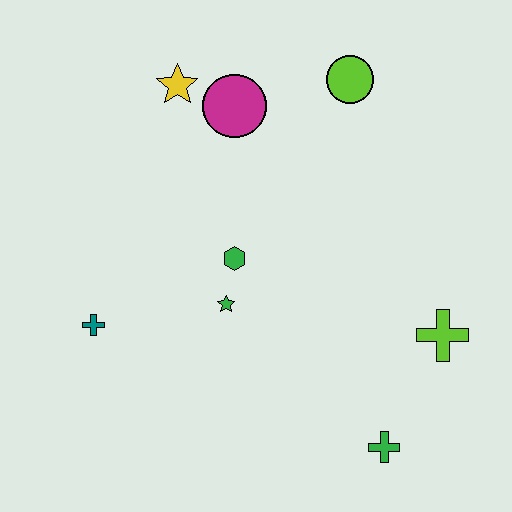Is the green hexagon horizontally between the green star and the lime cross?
Yes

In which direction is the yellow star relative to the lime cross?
The yellow star is to the left of the lime cross.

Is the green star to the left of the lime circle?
Yes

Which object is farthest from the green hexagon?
The green cross is farthest from the green hexagon.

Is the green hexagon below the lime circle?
Yes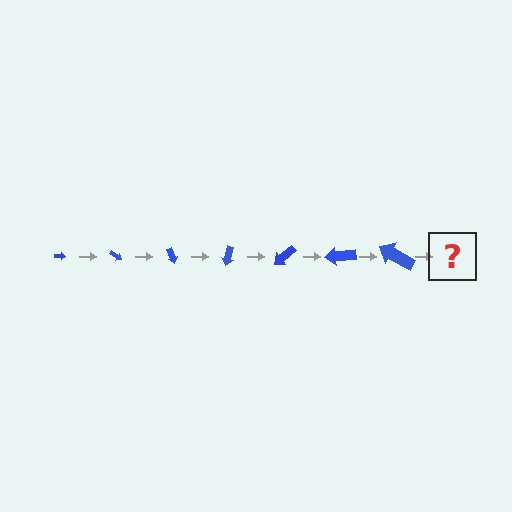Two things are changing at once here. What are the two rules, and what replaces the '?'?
The two rules are that the arrow grows larger each step and it rotates 35 degrees each step. The '?' should be an arrow, larger than the previous one and rotated 245 degrees from the start.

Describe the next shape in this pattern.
It should be an arrow, larger than the previous one and rotated 245 degrees from the start.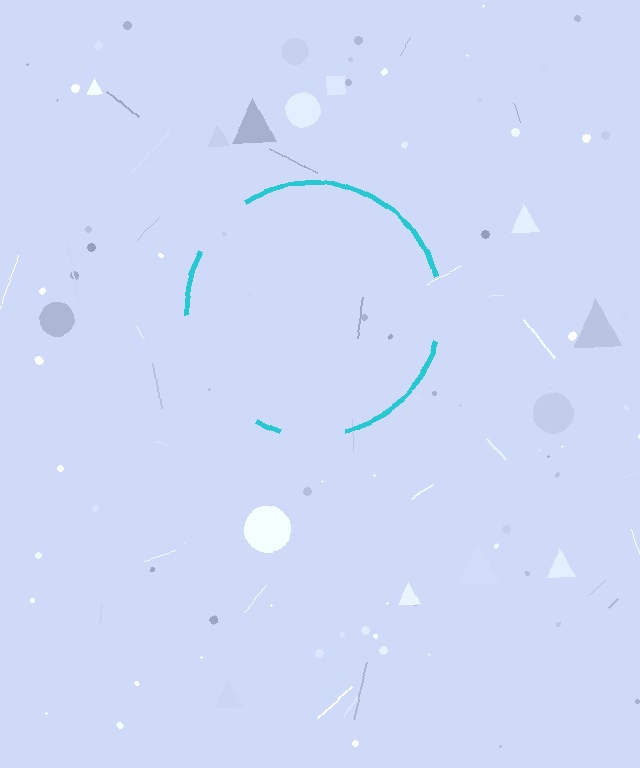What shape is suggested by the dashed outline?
The dashed outline suggests a circle.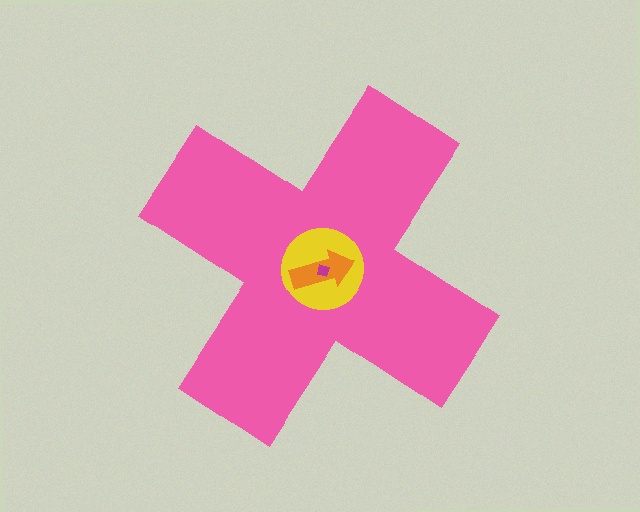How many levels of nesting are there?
4.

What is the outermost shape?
The pink cross.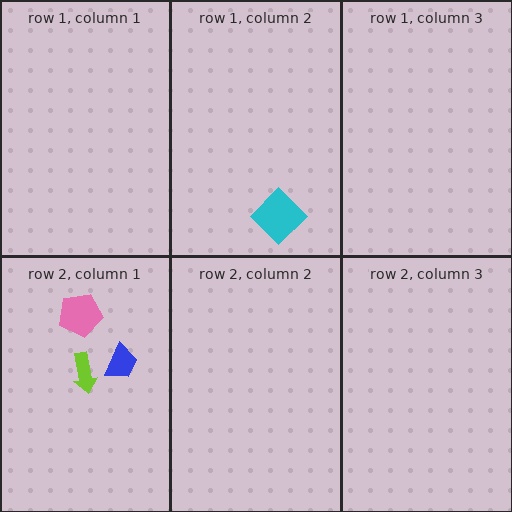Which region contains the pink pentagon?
The row 2, column 1 region.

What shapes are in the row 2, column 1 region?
The pink pentagon, the lime arrow, the blue trapezoid.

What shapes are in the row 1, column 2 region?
The cyan diamond.